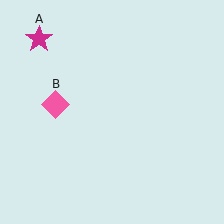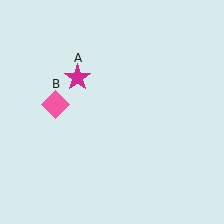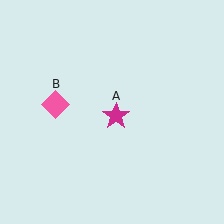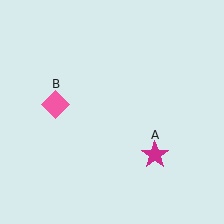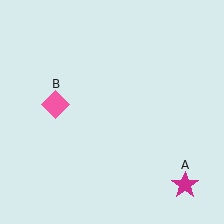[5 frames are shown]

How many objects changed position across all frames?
1 object changed position: magenta star (object A).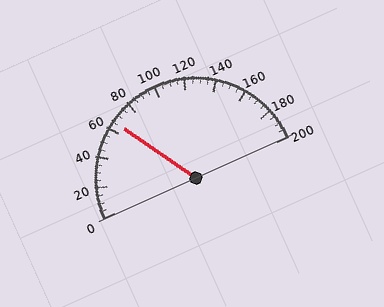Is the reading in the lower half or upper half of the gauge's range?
The reading is in the lower half of the range (0 to 200).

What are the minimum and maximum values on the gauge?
The gauge ranges from 0 to 200.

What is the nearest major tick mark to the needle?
The nearest major tick mark is 60.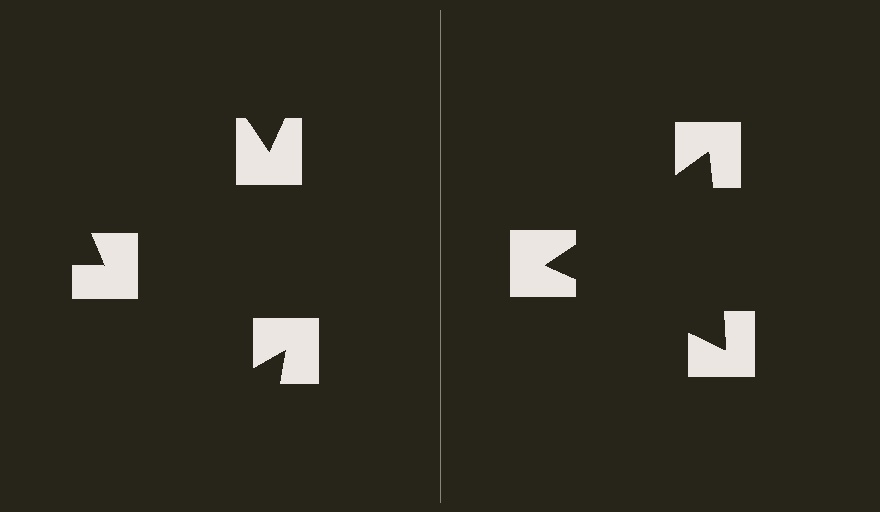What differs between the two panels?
The notched squares are positioned identically on both sides; only the wedge orientations differ. On the right they align to a triangle; on the left they are misaligned.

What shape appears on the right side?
An illusory triangle.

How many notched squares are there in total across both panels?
6 — 3 on each side.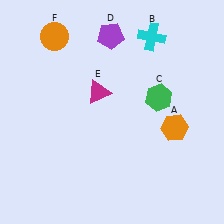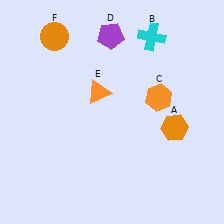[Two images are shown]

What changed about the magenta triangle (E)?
In Image 1, E is magenta. In Image 2, it changed to orange.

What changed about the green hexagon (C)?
In Image 1, C is green. In Image 2, it changed to orange.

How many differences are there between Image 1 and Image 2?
There are 2 differences between the two images.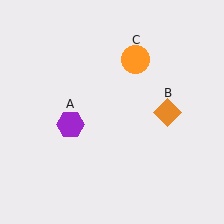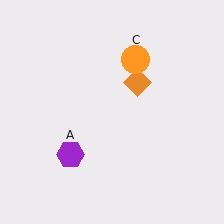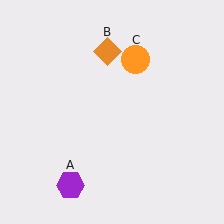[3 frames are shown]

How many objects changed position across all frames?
2 objects changed position: purple hexagon (object A), orange diamond (object B).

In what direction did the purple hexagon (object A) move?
The purple hexagon (object A) moved down.